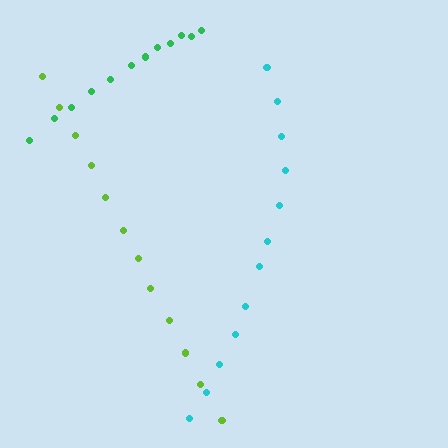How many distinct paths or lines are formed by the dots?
There are 3 distinct paths.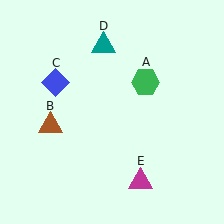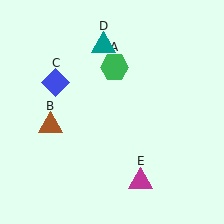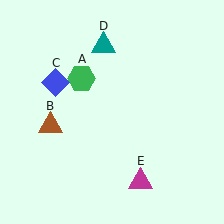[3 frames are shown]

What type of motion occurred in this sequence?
The green hexagon (object A) rotated counterclockwise around the center of the scene.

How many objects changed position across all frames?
1 object changed position: green hexagon (object A).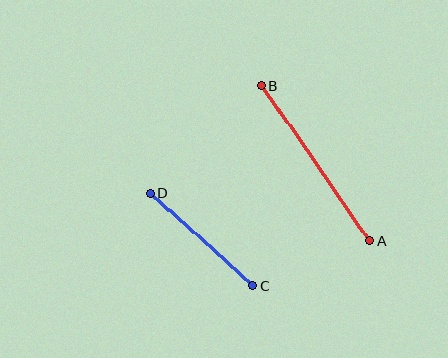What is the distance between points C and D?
The distance is approximately 138 pixels.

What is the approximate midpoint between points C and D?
The midpoint is at approximately (202, 239) pixels.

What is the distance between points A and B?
The distance is approximately 189 pixels.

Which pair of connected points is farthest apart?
Points A and B are farthest apart.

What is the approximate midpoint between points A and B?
The midpoint is at approximately (315, 163) pixels.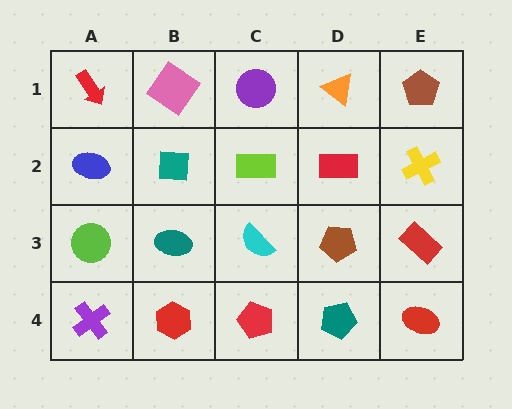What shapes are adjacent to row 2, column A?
A red arrow (row 1, column A), a lime circle (row 3, column A), a teal square (row 2, column B).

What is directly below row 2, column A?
A lime circle.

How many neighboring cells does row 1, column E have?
2.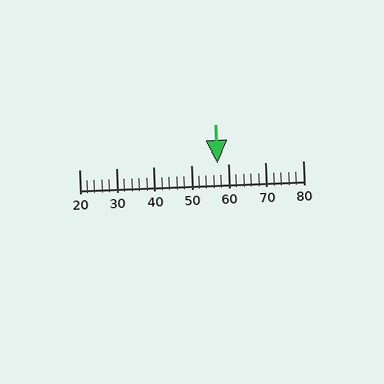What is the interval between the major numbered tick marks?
The major tick marks are spaced 10 units apart.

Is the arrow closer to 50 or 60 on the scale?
The arrow is closer to 60.